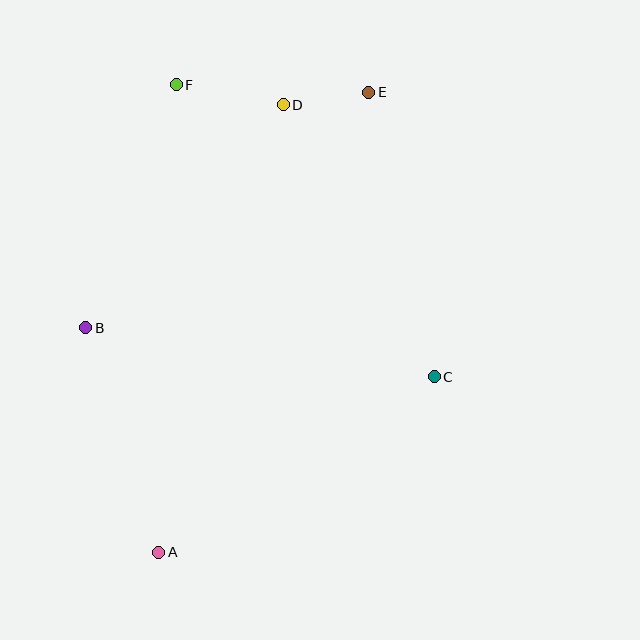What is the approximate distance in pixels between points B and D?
The distance between B and D is approximately 298 pixels.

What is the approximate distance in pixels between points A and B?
The distance between A and B is approximately 236 pixels.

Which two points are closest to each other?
Points D and E are closest to each other.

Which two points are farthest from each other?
Points A and E are farthest from each other.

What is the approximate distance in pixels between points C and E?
The distance between C and E is approximately 292 pixels.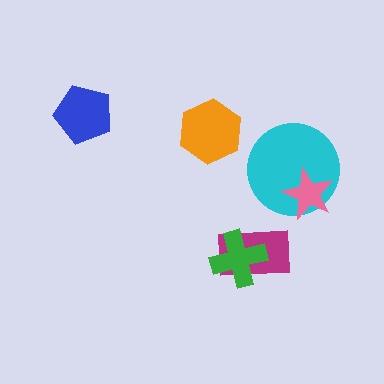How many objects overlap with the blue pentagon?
0 objects overlap with the blue pentagon.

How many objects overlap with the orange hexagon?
0 objects overlap with the orange hexagon.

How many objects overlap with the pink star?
1 object overlaps with the pink star.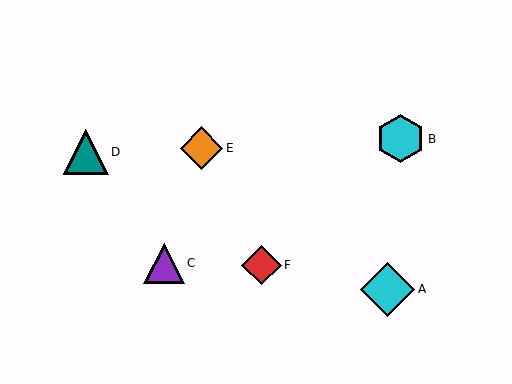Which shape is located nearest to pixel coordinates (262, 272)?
The red diamond (labeled F) at (261, 265) is nearest to that location.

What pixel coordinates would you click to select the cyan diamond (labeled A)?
Click at (388, 289) to select the cyan diamond A.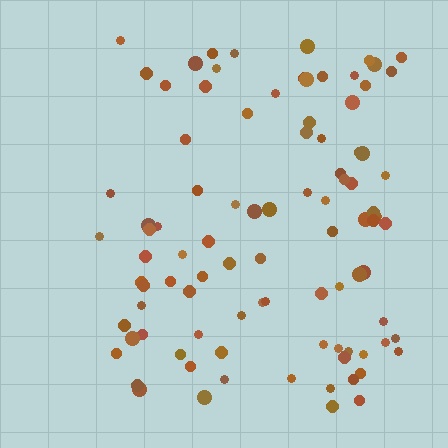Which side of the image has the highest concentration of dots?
The right.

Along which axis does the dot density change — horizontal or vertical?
Horizontal.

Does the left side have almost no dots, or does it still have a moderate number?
Still a moderate number, just noticeably fewer than the right.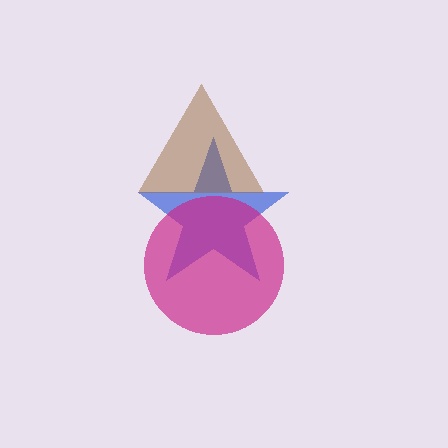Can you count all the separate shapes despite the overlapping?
Yes, there are 3 separate shapes.